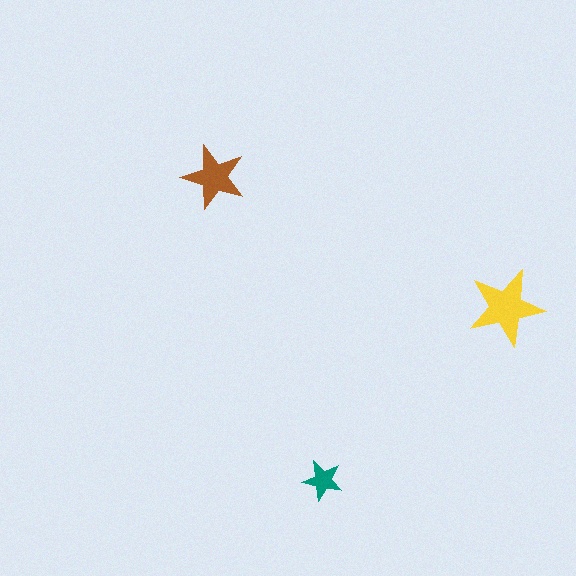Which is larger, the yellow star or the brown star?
The yellow one.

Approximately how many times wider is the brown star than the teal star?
About 1.5 times wider.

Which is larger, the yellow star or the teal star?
The yellow one.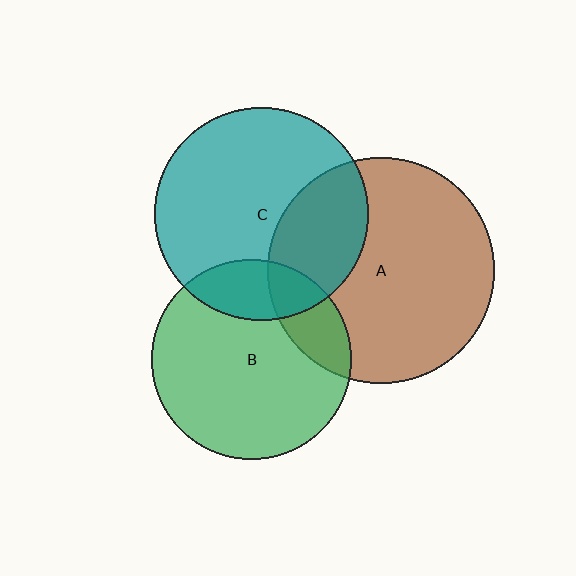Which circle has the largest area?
Circle A (brown).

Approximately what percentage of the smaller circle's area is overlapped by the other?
Approximately 20%.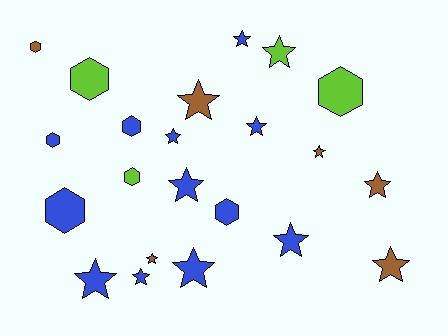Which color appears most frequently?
Blue, with 12 objects.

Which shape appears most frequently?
Star, with 14 objects.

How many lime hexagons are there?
There are 3 lime hexagons.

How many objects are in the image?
There are 22 objects.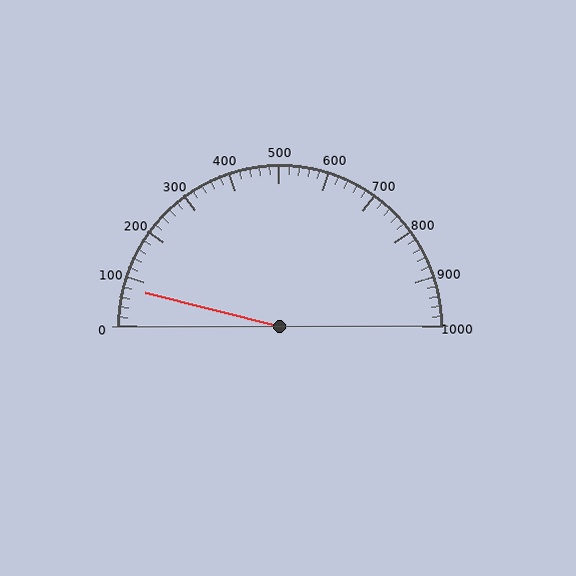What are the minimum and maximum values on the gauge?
The gauge ranges from 0 to 1000.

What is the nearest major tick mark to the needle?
The nearest major tick mark is 100.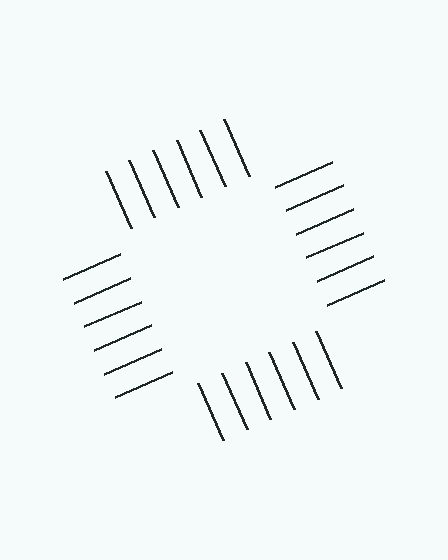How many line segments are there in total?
24 — 6 along each of the 4 edges.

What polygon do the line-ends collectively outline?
An illusory square — the line segments terminate on its edges but no continuous stroke is drawn.